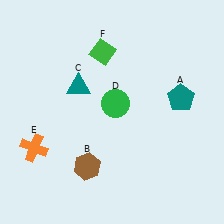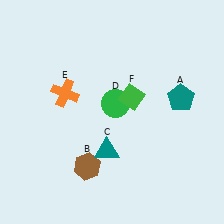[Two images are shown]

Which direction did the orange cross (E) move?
The orange cross (E) moved up.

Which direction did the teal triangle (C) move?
The teal triangle (C) moved down.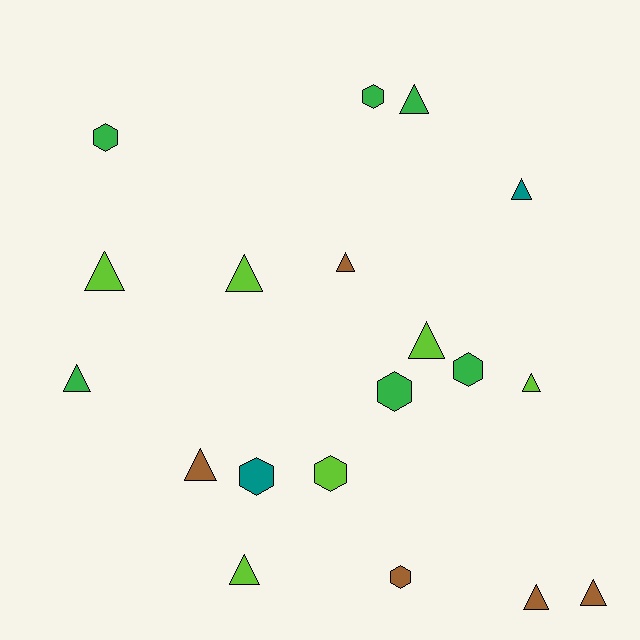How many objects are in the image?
There are 19 objects.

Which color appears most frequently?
Green, with 6 objects.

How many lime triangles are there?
There are 5 lime triangles.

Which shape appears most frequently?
Triangle, with 12 objects.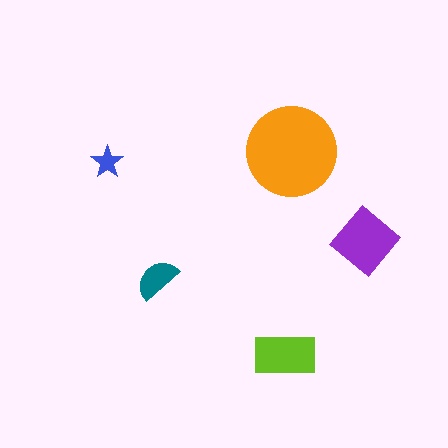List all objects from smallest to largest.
The blue star, the teal semicircle, the lime rectangle, the purple diamond, the orange circle.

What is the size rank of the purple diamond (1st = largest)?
2nd.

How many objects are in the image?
There are 5 objects in the image.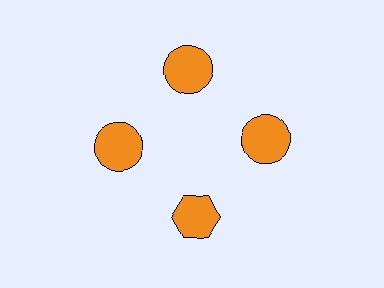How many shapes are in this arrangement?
There are 4 shapes arranged in a ring pattern.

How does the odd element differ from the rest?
It has a different shape: hexagon instead of circle.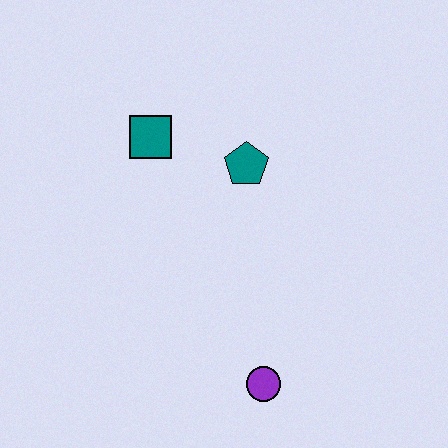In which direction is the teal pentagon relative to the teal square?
The teal pentagon is to the right of the teal square.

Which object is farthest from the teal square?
The purple circle is farthest from the teal square.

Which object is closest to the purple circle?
The teal pentagon is closest to the purple circle.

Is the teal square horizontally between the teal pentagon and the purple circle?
No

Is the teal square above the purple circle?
Yes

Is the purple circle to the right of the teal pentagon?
Yes